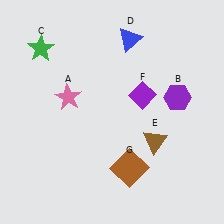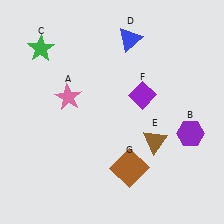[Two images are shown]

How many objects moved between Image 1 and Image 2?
1 object moved between the two images.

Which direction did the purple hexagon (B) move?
The purple hexagon (B) moved down.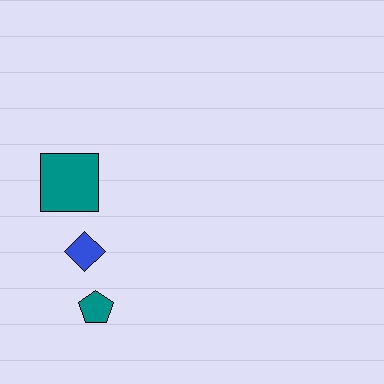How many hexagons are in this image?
There are no hexagons.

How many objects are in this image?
There are 3 objects.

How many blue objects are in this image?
There is 1 blue object.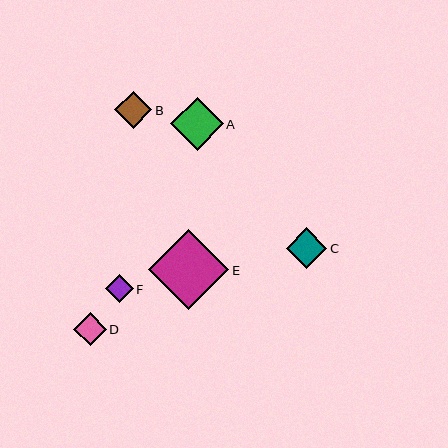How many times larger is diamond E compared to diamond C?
Diamond E is approximately 2.0 times the size of diamond C.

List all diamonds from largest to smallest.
From largest to smallest: E, A, C, B, D, F.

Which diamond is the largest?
Diamond E is the largest with a size of approximately 80 pixels.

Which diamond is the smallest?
Diamond F is the smallest with a size of approximately 27 pixels.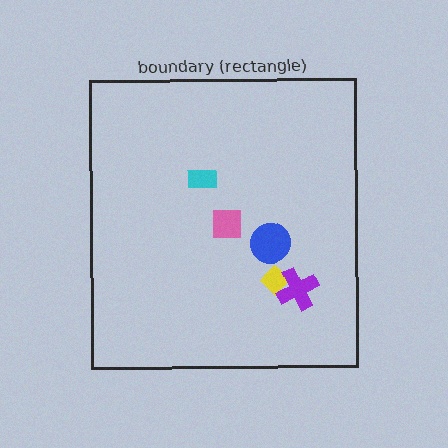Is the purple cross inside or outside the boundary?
Inside.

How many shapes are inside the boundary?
5 inside, 0 outside.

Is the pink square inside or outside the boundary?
Inside.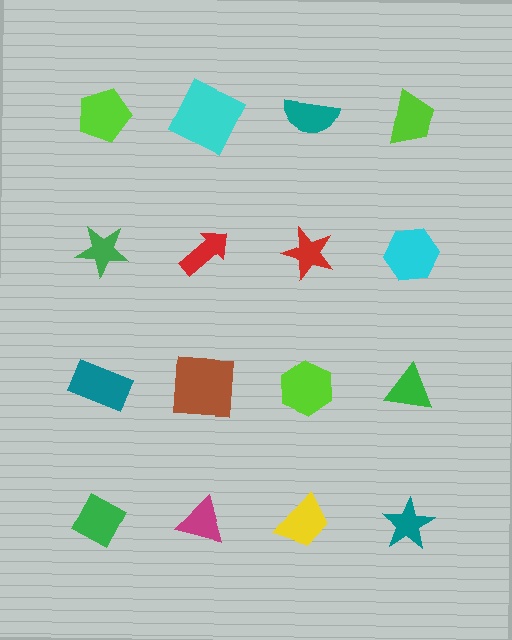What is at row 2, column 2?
A red arrow.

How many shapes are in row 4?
4 shapes.